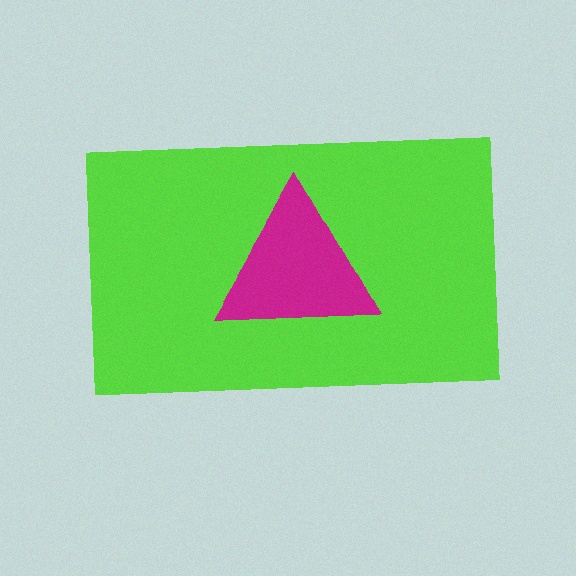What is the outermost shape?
The lime rectangle.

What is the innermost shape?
The magenta triangle.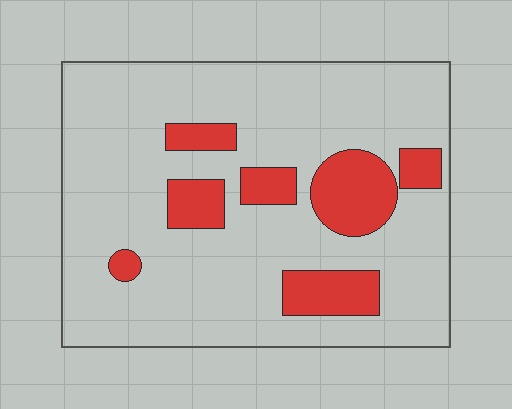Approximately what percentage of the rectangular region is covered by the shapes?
Approximately 20%.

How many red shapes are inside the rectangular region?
7.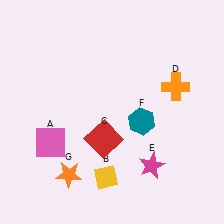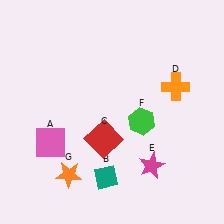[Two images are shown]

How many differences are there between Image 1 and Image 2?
There are 2 differences between the two images.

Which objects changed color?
B changed from yellow to teal. F changed from teal to green.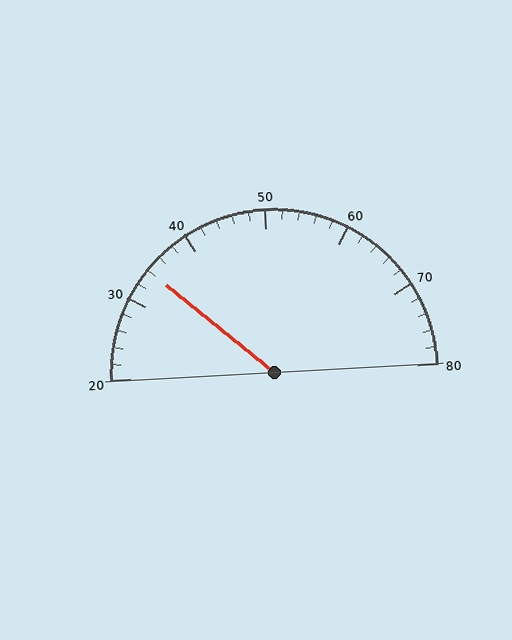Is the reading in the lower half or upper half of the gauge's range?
The reading is in the lower half of the range (20 to 80).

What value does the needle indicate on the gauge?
The needle indicates approximately 34.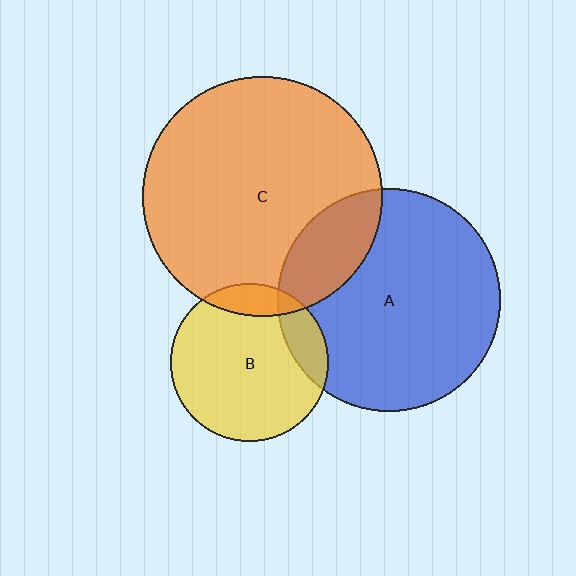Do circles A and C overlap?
Yes.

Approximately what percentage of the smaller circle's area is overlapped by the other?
Approximately 20%.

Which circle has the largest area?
Circle C (orange).